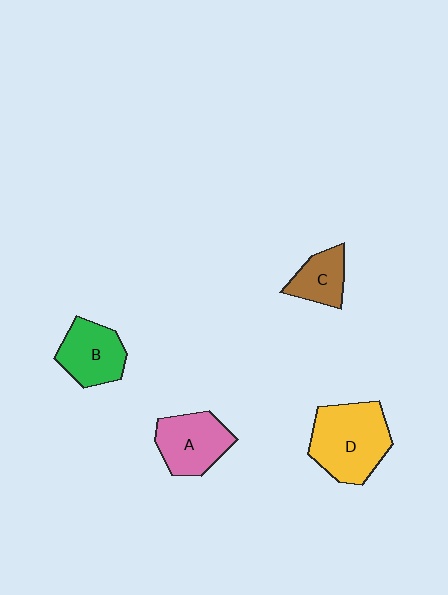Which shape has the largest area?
Shape D (yellow).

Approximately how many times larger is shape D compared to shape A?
Approximately 1.4 times.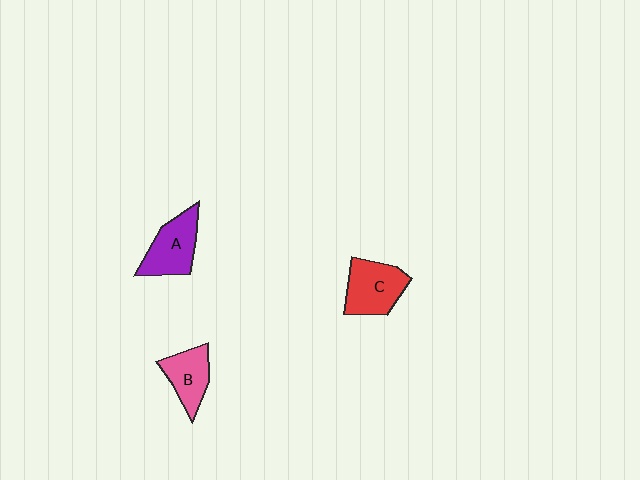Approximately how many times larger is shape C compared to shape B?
Approximately 1.3 times.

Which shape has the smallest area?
Shape B (pink).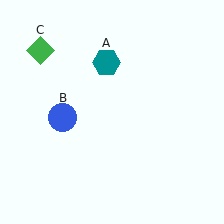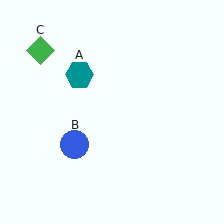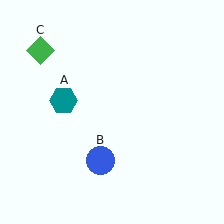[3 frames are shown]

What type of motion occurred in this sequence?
The teal hexagon (object A), blue circle (object B) rotated counterclockwise around the center of the scene.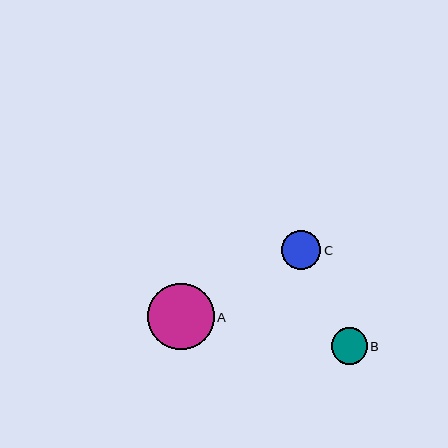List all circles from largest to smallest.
From largest to smallest: A, C, B.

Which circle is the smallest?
Circle B is the smallest with a size of approximately 36 pixels.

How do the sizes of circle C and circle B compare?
Circle C and circle B are approximately the same size.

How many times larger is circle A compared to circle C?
Circle A is approximately 1.7 times the size of circle C.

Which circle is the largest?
Circle A is the largest with a size of approximately 66 pixels.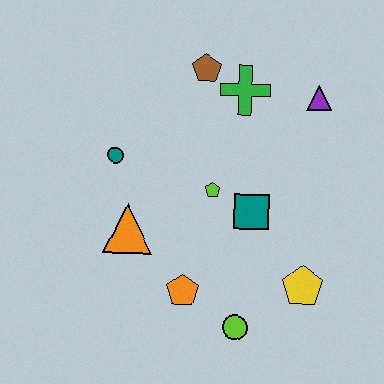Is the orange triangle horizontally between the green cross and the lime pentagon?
No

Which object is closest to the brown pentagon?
The green cross is closest to the brown pentagon.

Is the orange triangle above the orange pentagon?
Yes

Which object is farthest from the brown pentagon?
The lime circle is farthest from the brown pentagon.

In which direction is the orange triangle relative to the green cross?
The orange triangle is below the green cross.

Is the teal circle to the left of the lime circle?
Yes